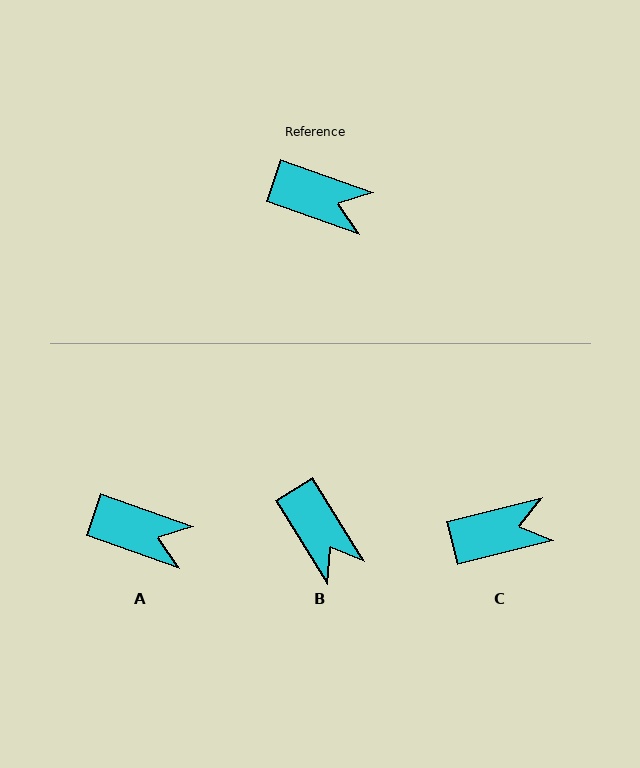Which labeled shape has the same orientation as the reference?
A.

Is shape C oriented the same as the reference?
No, it is off by about 33 degrees.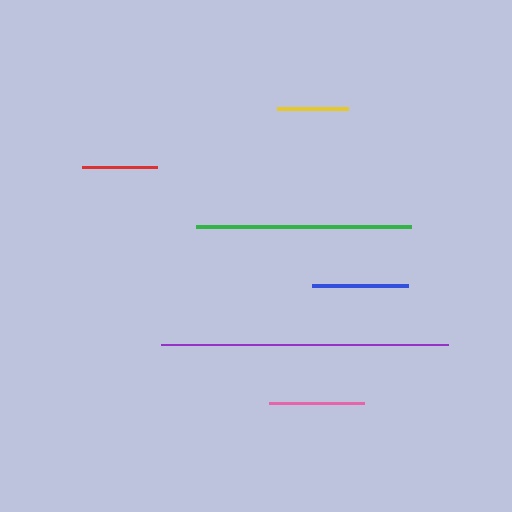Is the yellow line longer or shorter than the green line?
The green line is longer than the yellow line.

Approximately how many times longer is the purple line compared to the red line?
The purple line is approximately 3.8 times the length of the red line.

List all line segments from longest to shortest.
From longest to shortest: purple, green, blue, pink, red, yellow.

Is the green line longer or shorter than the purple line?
The purple line is longer than the green line.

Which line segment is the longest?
The purple line is the longest at approximately 287 pixels.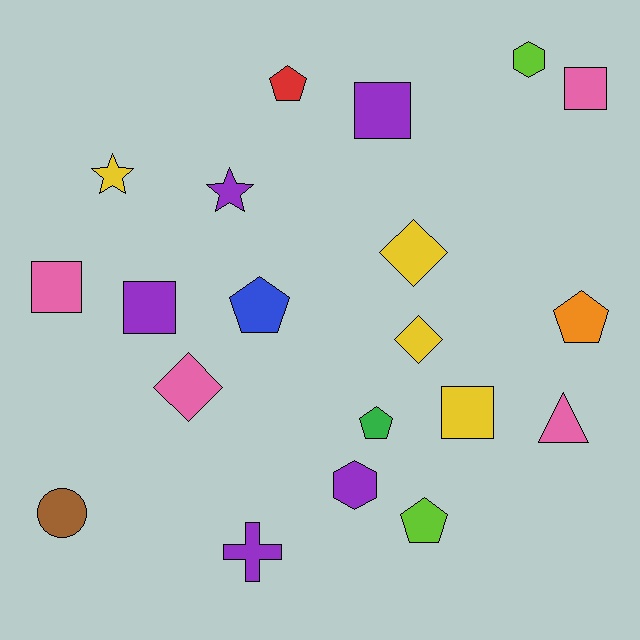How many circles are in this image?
There is 1 circle.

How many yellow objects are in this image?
There are 4 yellow objects.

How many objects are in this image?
There are 20 objects.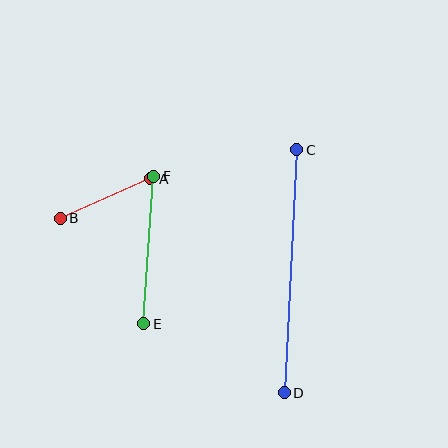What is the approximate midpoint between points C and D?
The midpoint is at approximately (290, 271) pixels.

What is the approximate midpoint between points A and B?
The midpoint is at approximately (105, 198) pixels.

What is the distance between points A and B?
The distance is approximately 98 pixels.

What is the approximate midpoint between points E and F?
The midpoint is at approximately (149, 250) pixels.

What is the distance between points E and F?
The distance is approximately 148 pixels.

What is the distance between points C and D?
The distance is approximately 243 pixels.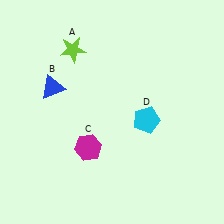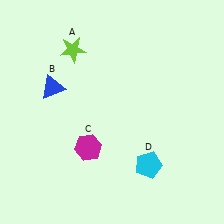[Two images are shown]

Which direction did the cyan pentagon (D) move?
The cyan pentagon (D) moved down.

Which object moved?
The cyan pentagon (D) moved down.